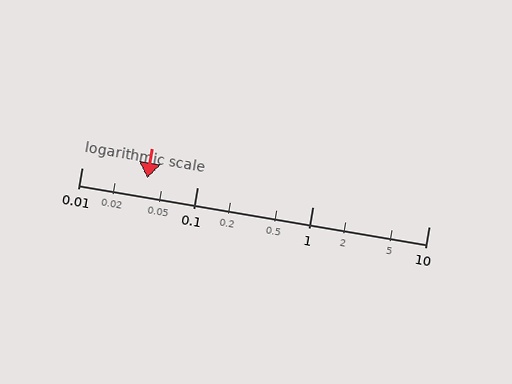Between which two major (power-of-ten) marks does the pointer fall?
The pointer is between 0.01 and 0.1.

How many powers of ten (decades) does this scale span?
The scale spans 3 decades, from 0.01 to 10.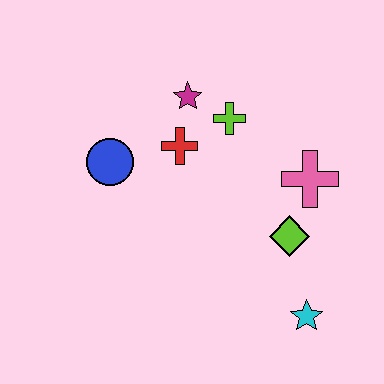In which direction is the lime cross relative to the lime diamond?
The lime cross is above the lime diamond.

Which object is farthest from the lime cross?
The cyan star is farthest from the lime cross.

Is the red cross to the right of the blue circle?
Yes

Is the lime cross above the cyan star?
Yes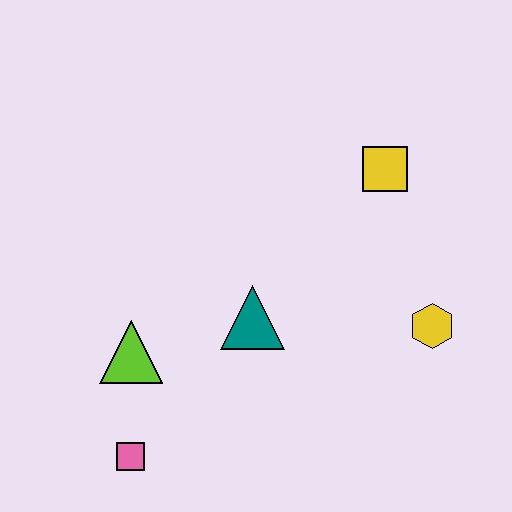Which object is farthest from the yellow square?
The pink square is farthest from the yellow square.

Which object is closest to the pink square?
The lime triangle is closest to the pink square.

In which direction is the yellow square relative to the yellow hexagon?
The yellow square is above the yellow hexagon.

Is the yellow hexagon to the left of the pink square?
No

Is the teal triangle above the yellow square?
No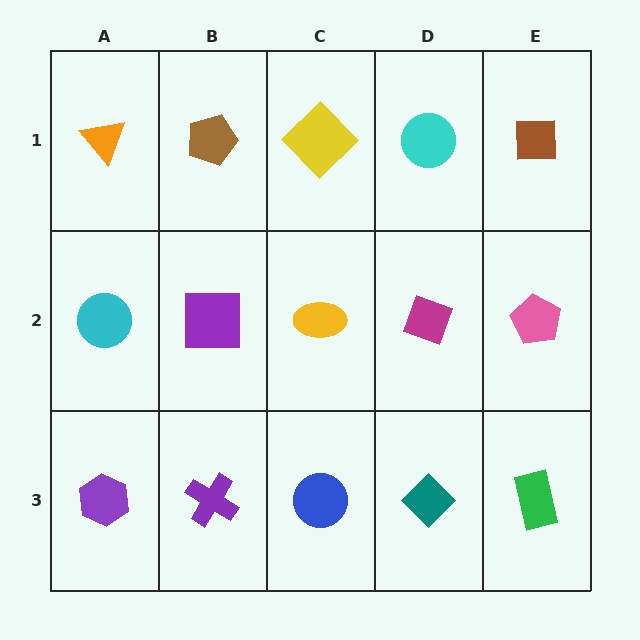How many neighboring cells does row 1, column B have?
3.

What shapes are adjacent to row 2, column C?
A yellow diamond (row 1, column C), a blue circle (row 3, column C), a purple square (row 2, column B), a magenta diamond (row 2, column D).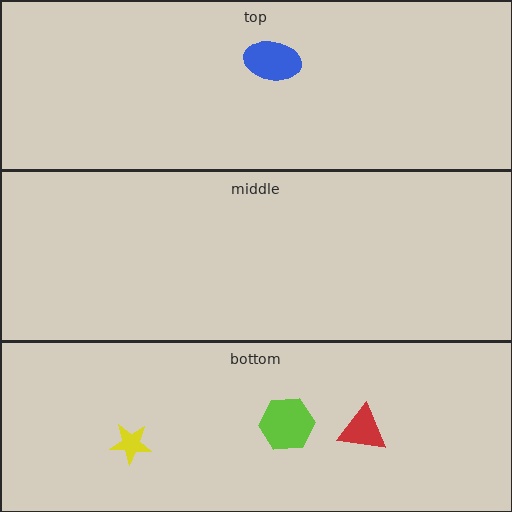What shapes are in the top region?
The blue ellipse.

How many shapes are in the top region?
1.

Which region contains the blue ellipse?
The top region.